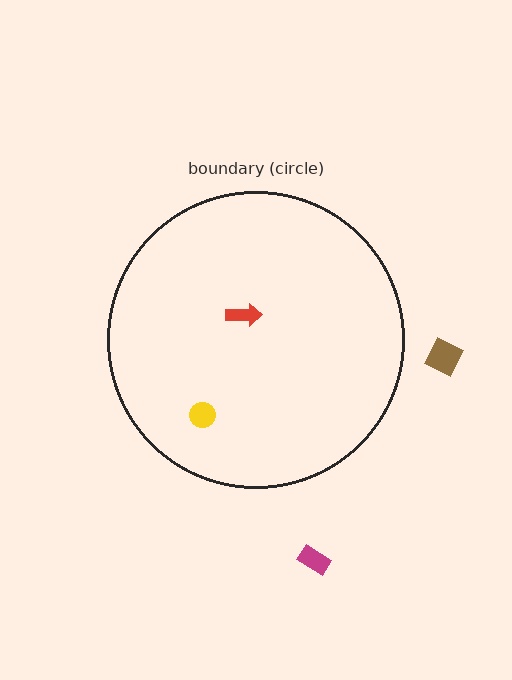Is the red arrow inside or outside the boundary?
Inside.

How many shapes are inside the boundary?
2 inside, 2 outside.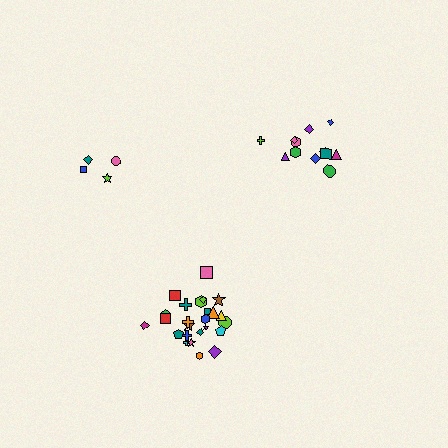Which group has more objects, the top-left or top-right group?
The top-right group.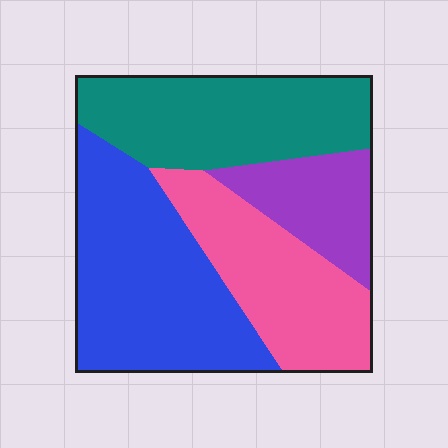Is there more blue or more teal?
Blue.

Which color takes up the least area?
Purple, at roughly 15%.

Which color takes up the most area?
Blue, at roughly 35%.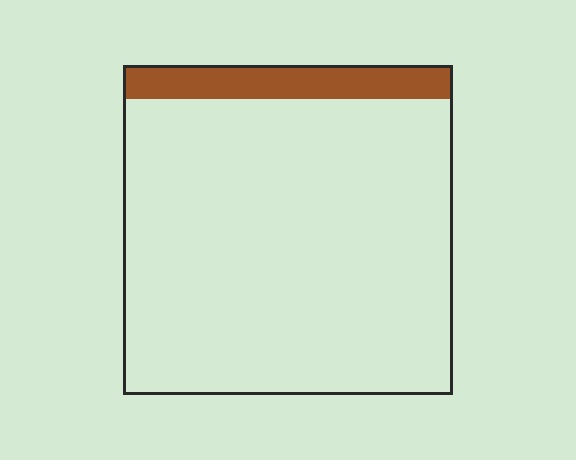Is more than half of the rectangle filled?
No.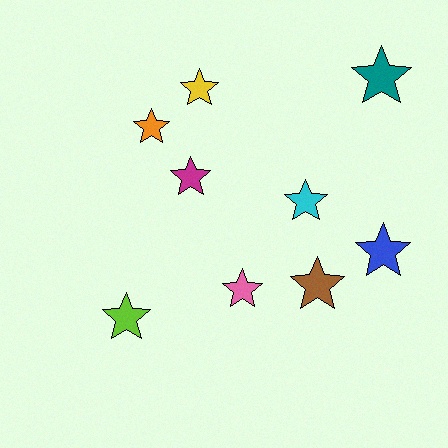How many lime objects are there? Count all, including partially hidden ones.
There is 1 lime object.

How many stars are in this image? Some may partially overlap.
There are 9 stars.